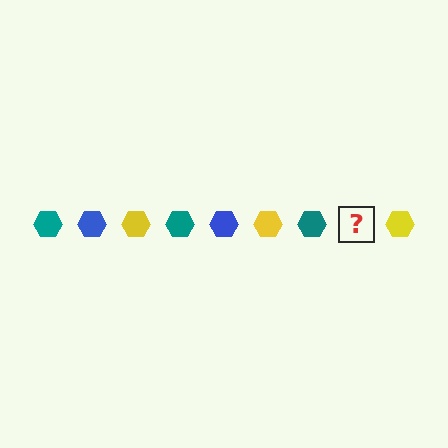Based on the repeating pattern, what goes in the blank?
The blank should be a blue hexagon.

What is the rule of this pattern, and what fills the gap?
The rule is that the pattern cycles through teal, blue, yellow hexagons. The gap should be filled with a blue hexagon.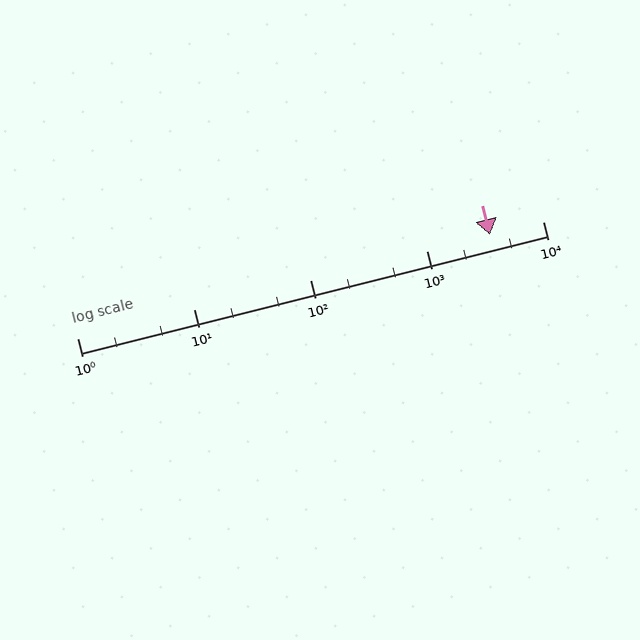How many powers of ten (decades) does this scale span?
The scale spans 4 decades, from 1 to 10000.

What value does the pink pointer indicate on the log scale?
The pointer indicates approximately 3500.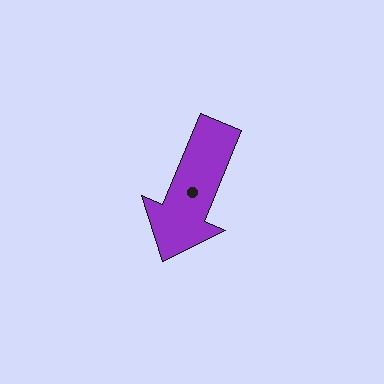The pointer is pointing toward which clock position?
Roughly 7 o'clock.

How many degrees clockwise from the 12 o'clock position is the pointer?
Approximately 203 degrees.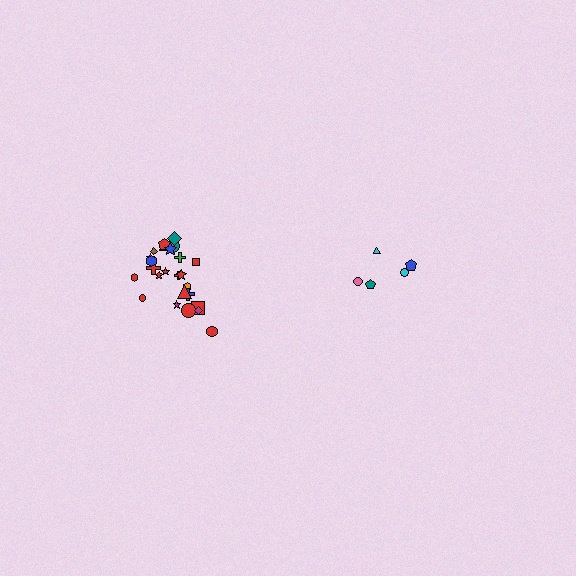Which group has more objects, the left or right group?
The left group.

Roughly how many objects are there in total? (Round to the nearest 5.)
Roughly 30 objects in total.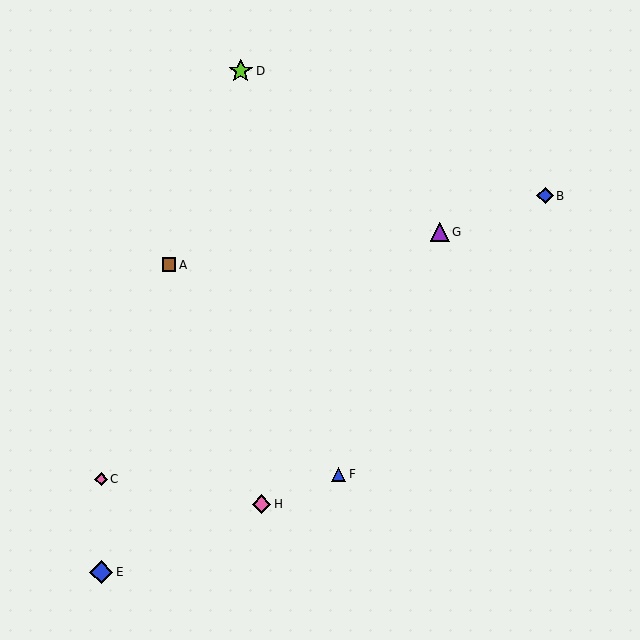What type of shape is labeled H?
Shape H is a pink diamond.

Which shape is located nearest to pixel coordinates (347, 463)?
The blue triangle (labeled F) at (339, 474) is nearest to that location.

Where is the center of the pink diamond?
The center of the pink diamond is at (101, 479).